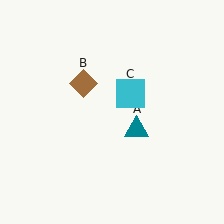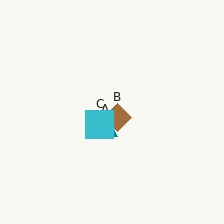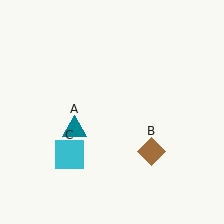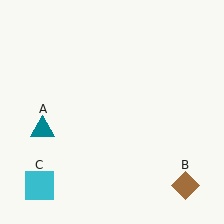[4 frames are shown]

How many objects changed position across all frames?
3 objects changed position: teal triangle (object A), brown diamond (object B), cyan square (object C).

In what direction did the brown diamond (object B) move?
The brown diamond (object B) moved down and to the right.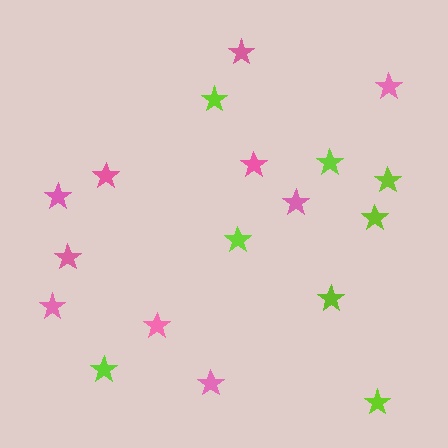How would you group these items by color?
There are 2 groups: one group of pink stars (10) and one group of lime stars (8).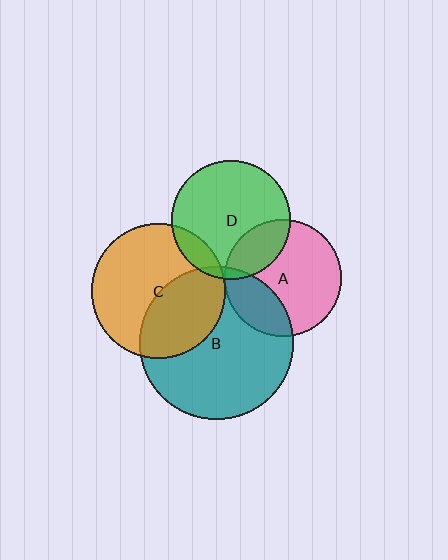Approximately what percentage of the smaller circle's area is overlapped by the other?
Approximately 25%.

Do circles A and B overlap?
Yes.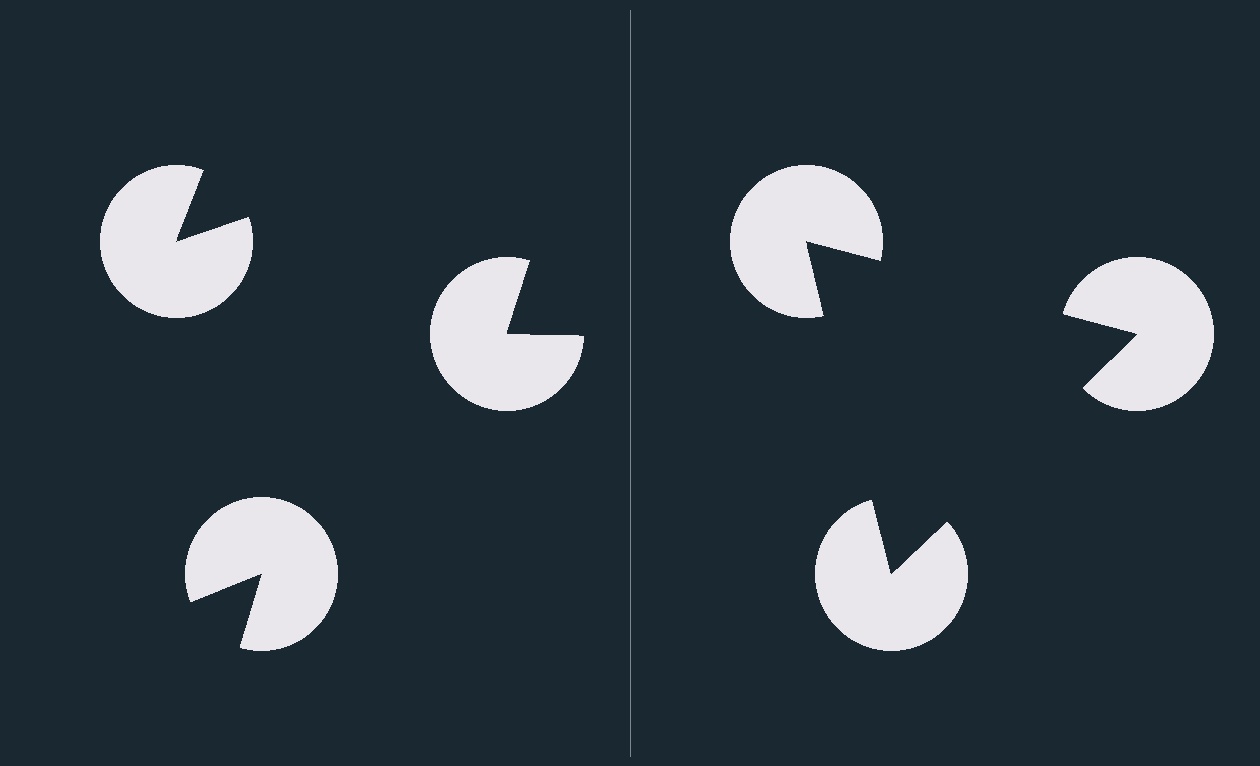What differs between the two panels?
The pac-man discs are positioned identically on both sides; only the wedge orientations differ. On the right they align to a triangle; on the left they are misaligned.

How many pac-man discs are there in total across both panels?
6 — 3 on each side.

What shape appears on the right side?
An illusory triangle.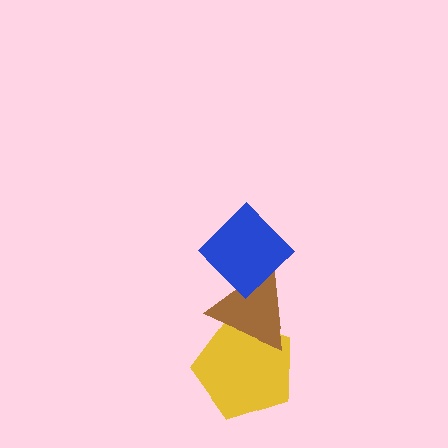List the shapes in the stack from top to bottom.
From top to bottom: the blue diamond, the brown triangle, the yellow pentagon.